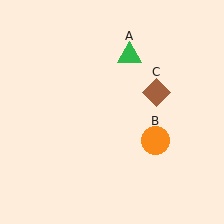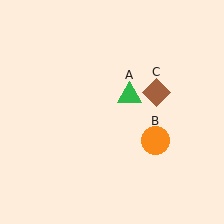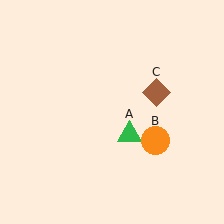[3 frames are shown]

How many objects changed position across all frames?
1 object changed position: green triangle (object A).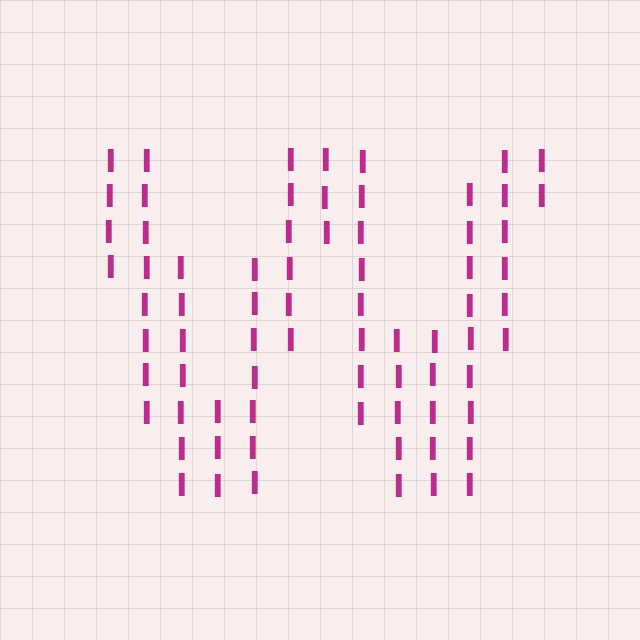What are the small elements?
The small elements are letter I's.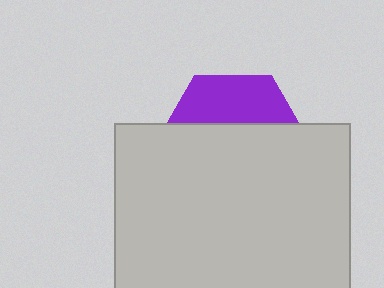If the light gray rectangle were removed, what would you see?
You would see the complete purple hexagon.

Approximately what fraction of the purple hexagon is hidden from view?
Roughly 67% of the purple hexagon is hidden behind the light gray rectangle.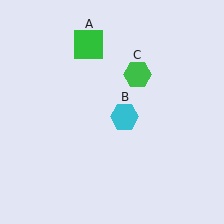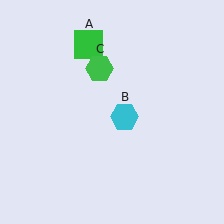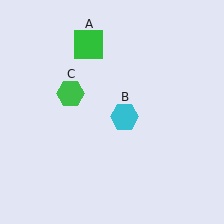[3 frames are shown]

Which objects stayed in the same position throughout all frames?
Green square (object A) and cyan hexagon (object B) remained stationary.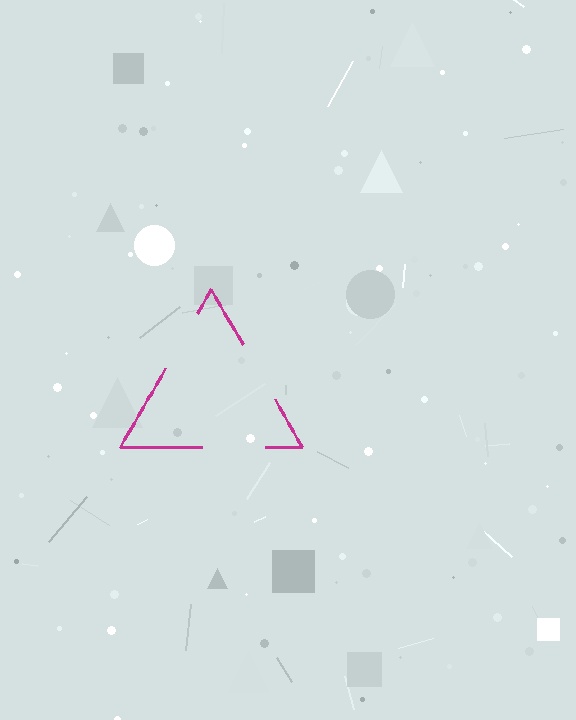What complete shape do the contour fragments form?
The contour fragments form a triangle.